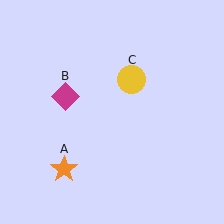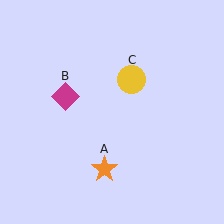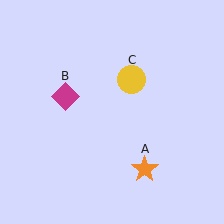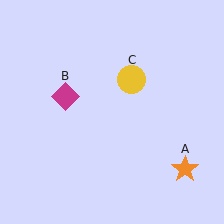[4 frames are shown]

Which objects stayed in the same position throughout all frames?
Magenta diamond (object B) and yellow circle (object C) remained stationary.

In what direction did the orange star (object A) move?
The orange star (object A) moved right.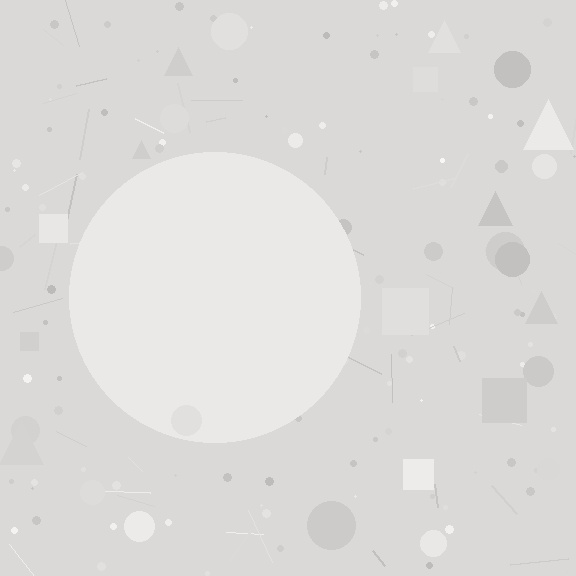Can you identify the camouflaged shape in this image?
The camouflaged shape is a circle.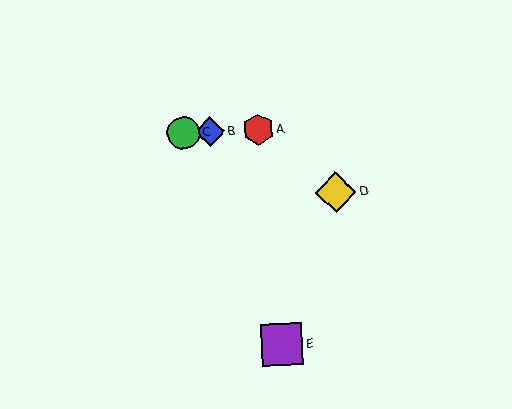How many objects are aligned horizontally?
3 objects (A, B, C) are aligned horizontally.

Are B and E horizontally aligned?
No, B is at y≈132 and E is at y≈344.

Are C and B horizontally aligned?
Yes, both are at y≈133.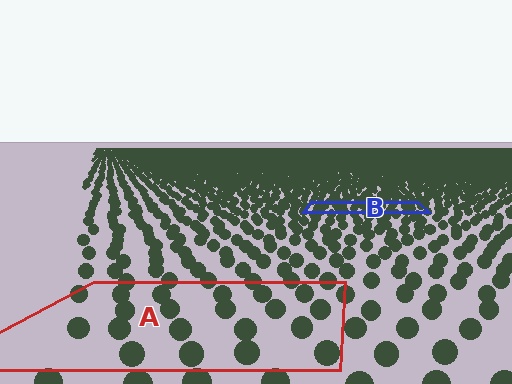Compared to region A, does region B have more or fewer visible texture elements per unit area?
Region B has more texture elements per unit area — they are packed more densely because it is farther away.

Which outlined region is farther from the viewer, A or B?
Region B is farther from the viewer — the texture elements inside it appear smaller and more densely packed.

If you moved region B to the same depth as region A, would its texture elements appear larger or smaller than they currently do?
They would appear larger. At a closer depth, the same texture elements are projected at a bigger on-screen size.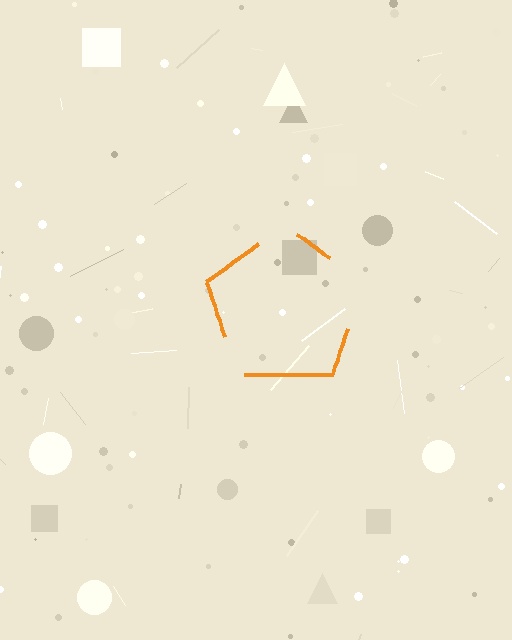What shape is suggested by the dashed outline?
The dashed outline suggests a pentagon.